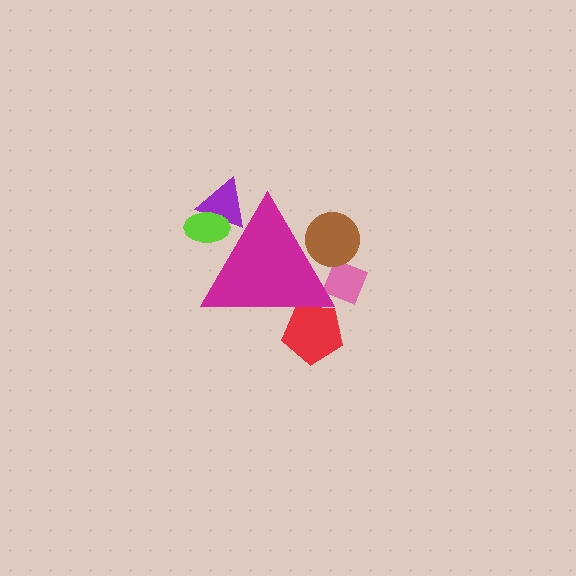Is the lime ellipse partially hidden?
Yes, the lime ellipse is partially hidden behind the magenta triangle.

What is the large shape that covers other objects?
A magenta triangle.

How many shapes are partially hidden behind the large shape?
5 shapes are partially hidden.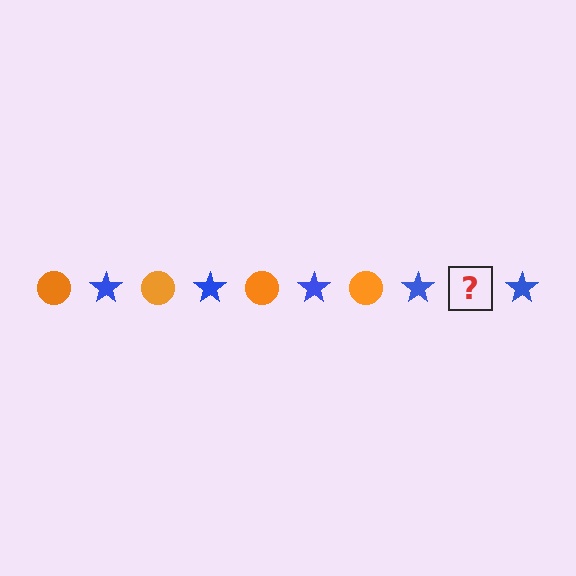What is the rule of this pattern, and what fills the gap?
The rule is that the pattern alternates between orange circle and blue star. The gap should be filled with an orange circle.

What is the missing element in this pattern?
The missing element is an orange circle.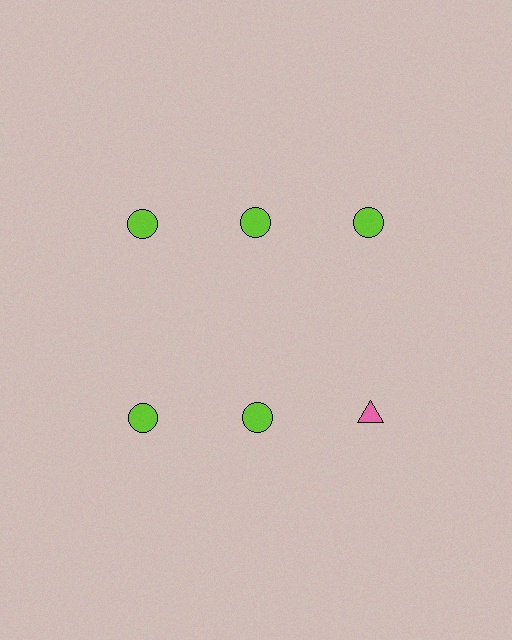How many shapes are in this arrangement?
There are 6 shapes arranged in a grid pattern.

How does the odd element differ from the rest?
It differs in both color (pink instead of lime) and shape (triangle instead of circle).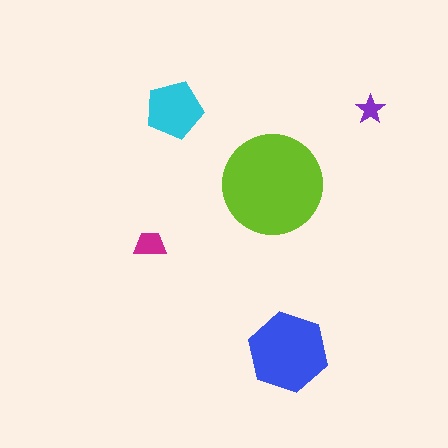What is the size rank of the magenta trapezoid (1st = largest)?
4th.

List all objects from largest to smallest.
The lime circle, the blue hexagon, the cyan pentagon, the magenta trapezoid, the purple star.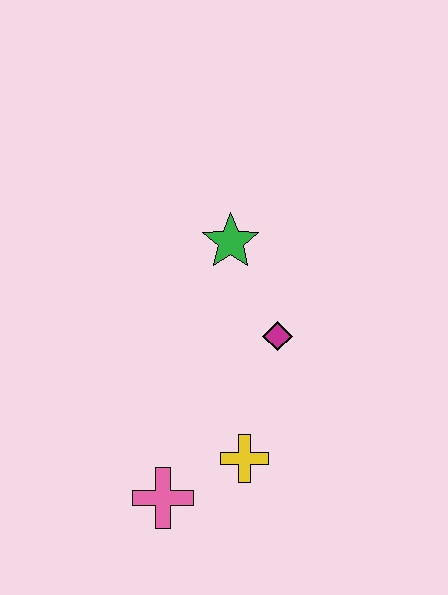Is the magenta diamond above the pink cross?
Yes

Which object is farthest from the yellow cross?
The green star is farthest from the yellow cross.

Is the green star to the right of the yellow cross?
No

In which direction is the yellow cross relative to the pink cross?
The yellow cross is to the right of the pink cross.